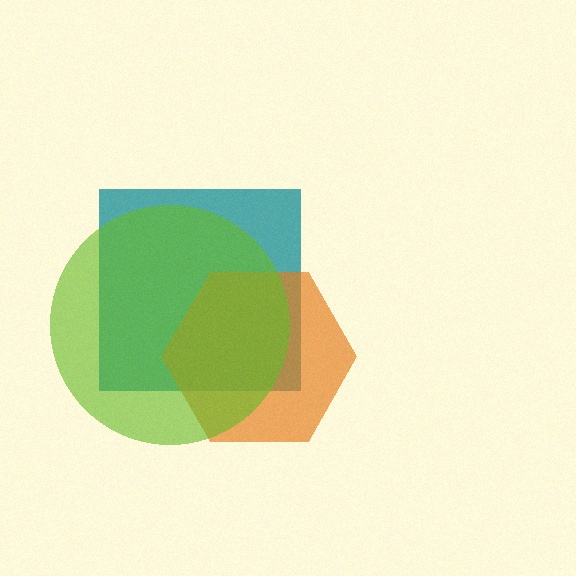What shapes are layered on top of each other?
The layered shapes are: a teal square, an orange hexagon, a lime circle.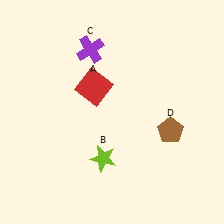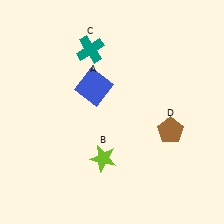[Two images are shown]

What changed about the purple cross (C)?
In Image 1, C is purple. In Image 2, it changed to teal.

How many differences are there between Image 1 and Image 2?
There are 2 differences between the two images.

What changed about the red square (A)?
In Image 1, A is red. In Image 2, it changed to blue.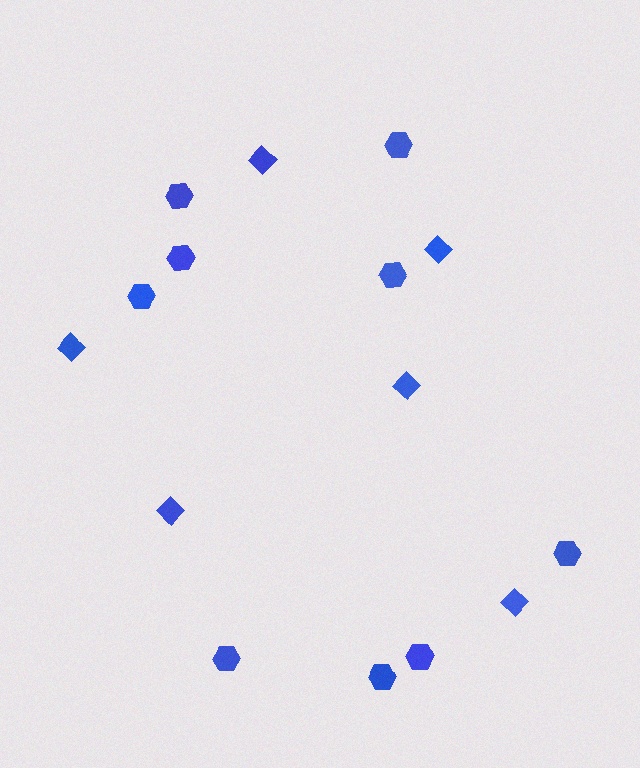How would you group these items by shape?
There are 2 groups: one group of hexagons (9) and one group of diamonds (6).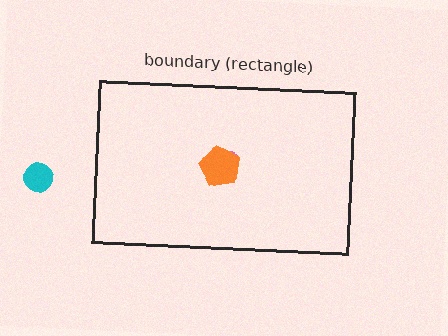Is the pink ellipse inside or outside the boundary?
Inside.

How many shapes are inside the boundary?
2 inside, 1 outside.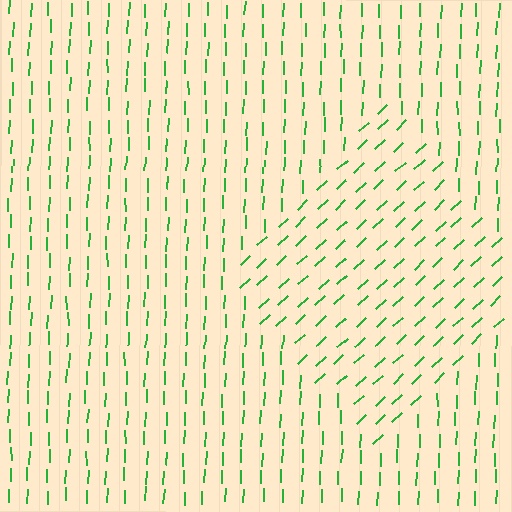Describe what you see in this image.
The image is filled with small green line segments. A diamond region in the image has lines oriented differently from the surrounding lines, creating a visible texture boundary.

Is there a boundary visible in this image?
Yes, there is a texture boundary formed by a change in line orientation.